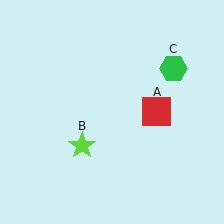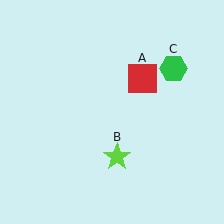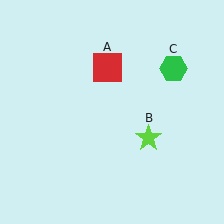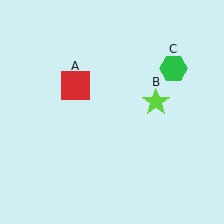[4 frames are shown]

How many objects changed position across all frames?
2 objects changed position: red square (object A), lime star (object B).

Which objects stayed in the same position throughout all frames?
Green hexagon (object C) remained stationary.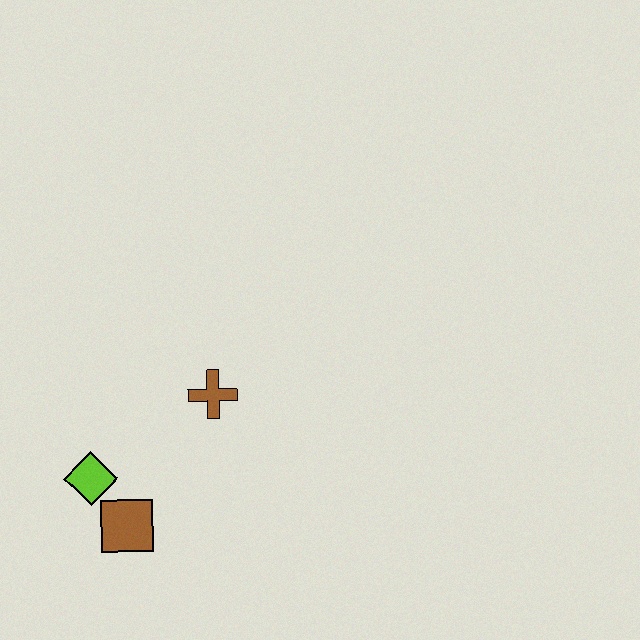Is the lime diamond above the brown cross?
No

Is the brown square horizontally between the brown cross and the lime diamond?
Yes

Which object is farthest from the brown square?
The brown cross is farthest from the brown square.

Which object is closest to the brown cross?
The lime diamond is closest to the brown cross.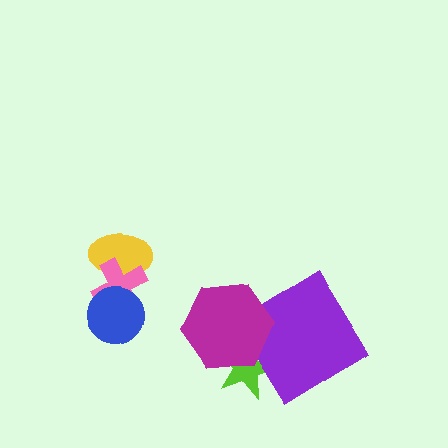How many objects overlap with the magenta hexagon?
2 objects overlap with the magenta hexagon.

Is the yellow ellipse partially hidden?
Yes, it is partially covered by another shape.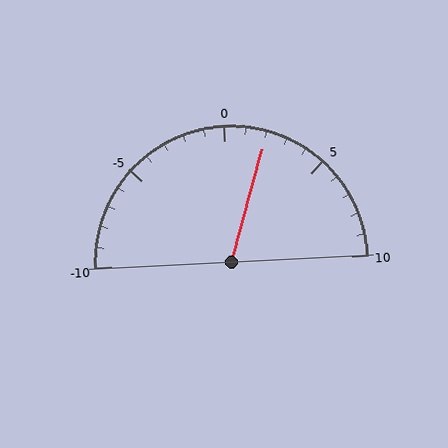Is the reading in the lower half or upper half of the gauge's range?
The reading is in the upper half of the range (-10 to 10).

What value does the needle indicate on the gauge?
The needle indicates approximately 2.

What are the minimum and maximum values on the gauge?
The gauge ranges from -10 to 10.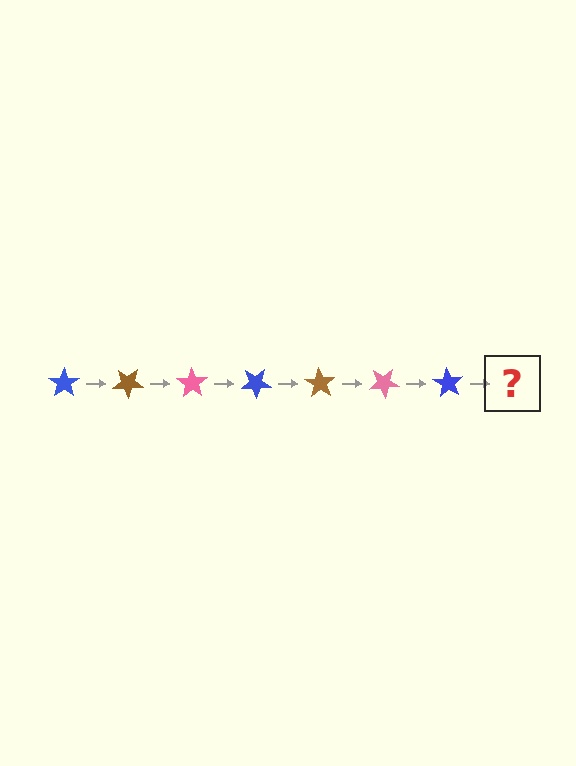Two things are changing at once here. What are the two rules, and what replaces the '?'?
The two rules are that it rotates 35 degrees each step and the color cycles through blue, brown, and pink. The '?' should be a brown star, rotated 245 degrees from the start.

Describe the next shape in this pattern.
It should be a brown star, rotated 245 degrees from the start.